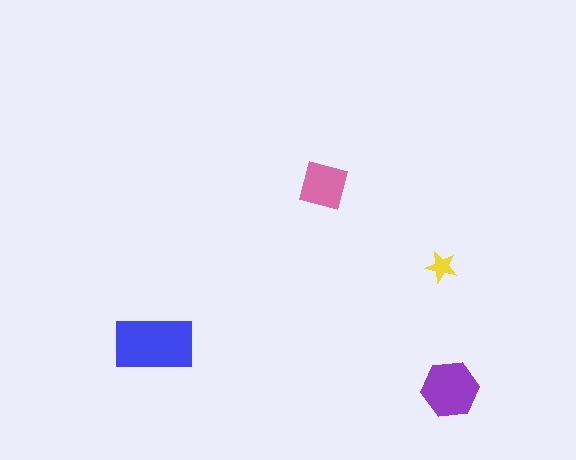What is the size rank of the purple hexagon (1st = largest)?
2nd.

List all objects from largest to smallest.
The blue rectangle, the purple hexagon, the pink square, the yellow star.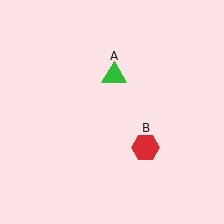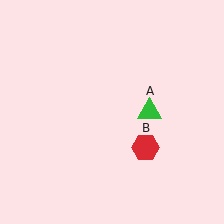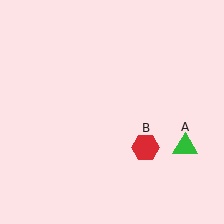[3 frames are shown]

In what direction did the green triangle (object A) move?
The green triangle (object A) moved down and to the right.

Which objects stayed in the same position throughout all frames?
Red hexagon (object B) remained stationary.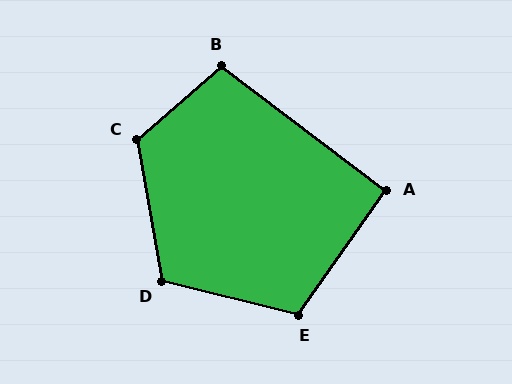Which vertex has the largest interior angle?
C, at approximately 121 degrees.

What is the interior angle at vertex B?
Approximately 102 degrees (obtuse).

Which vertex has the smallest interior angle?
A, at approximately 92 degrees.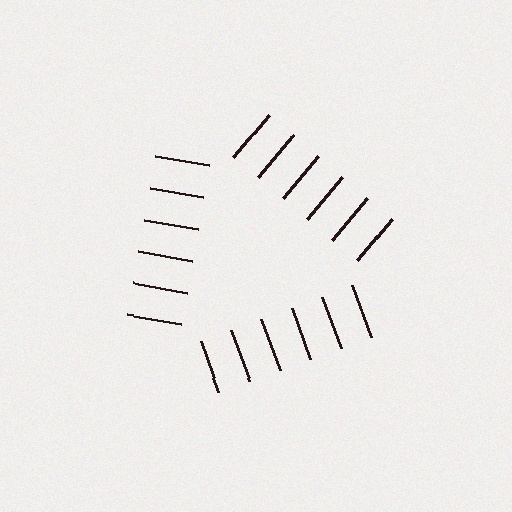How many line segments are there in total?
18 — 6 along each of the 3 edges.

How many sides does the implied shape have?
3 sides — the line-ends trace a triangle.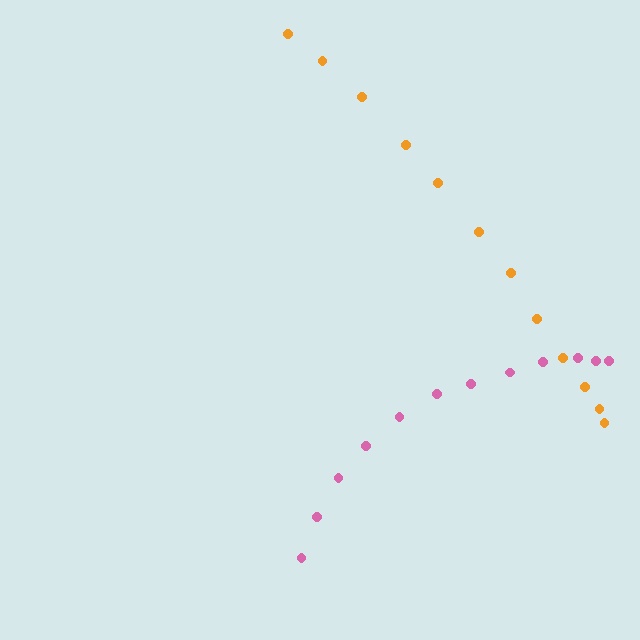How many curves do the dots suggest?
There are 2 distinct paths.